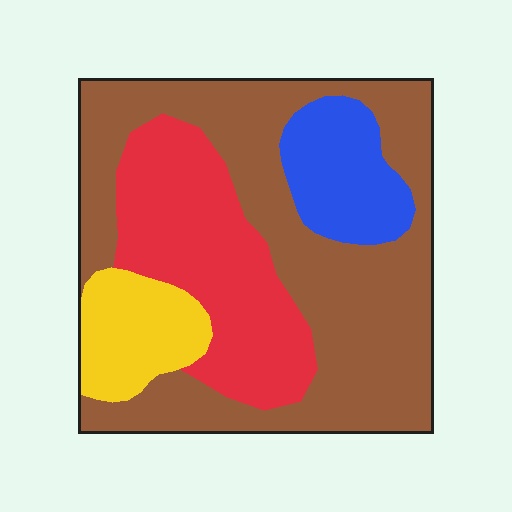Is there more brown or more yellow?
Brown.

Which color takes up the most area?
Brown, at roughly 55%.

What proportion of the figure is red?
Red covers around 25% of the figure.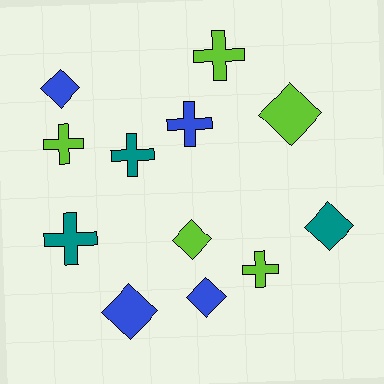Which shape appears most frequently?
Cross, with 6 objects.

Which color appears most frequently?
Lime, with 5 objects.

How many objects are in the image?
There are 12 objects.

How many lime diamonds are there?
There are 2 lime diamonds.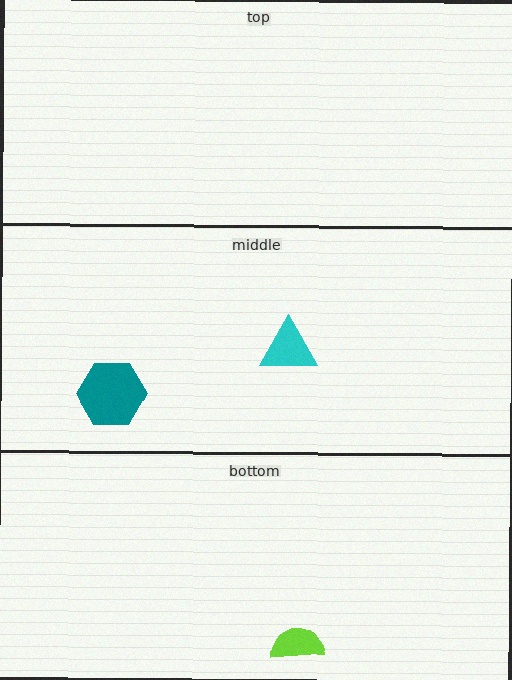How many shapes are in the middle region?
2.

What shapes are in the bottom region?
The lime semicircle.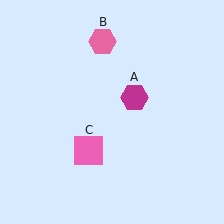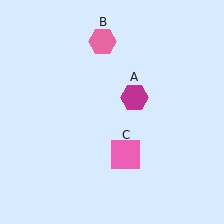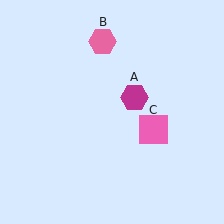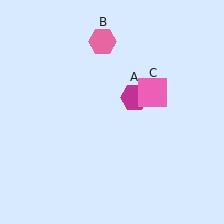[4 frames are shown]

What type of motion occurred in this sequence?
The pink square (object C) rotated counterclockwise around the center of the scene.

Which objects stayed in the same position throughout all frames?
Magenta hexagon (object A) and pink hexagon (object B) remained stationary.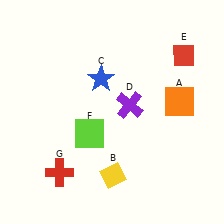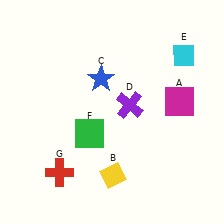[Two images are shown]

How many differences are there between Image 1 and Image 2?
There are 3 differences between the two images.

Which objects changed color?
A changed from orange to magenta. E changed from red to cyan. F changed from lime to green.